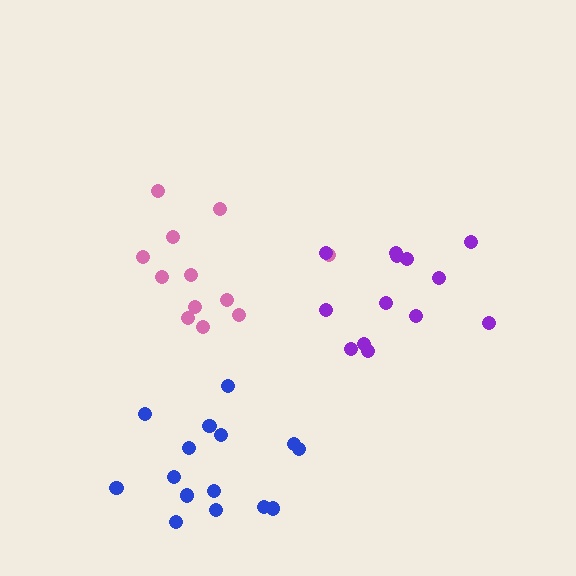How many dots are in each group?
Group 1: 15 dots, Group 2: 12 dots, Group 3: 13 dots (40 total).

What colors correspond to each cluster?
The clusters are colored: blue, pink, purple.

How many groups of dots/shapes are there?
There are 3 groups.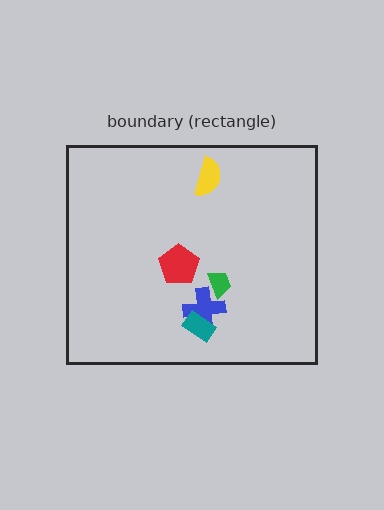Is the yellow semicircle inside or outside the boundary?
Inside.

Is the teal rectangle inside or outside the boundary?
Inside.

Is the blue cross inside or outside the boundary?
Inside.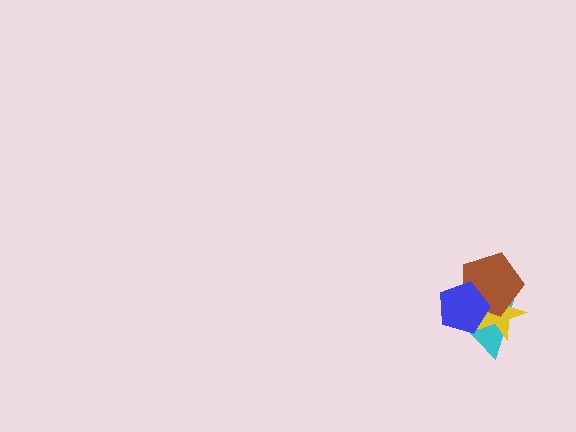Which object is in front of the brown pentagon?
The blue pentagon is in front of the brown pentagon.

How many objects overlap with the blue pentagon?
3 objects overlap with the blue pentagon.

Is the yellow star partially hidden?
Yes, it is partially covered by another shape.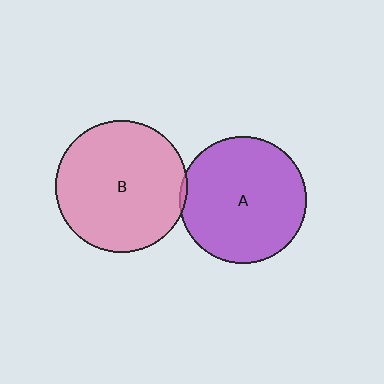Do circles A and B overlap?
Yes.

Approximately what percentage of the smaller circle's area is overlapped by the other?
Approximately 5%.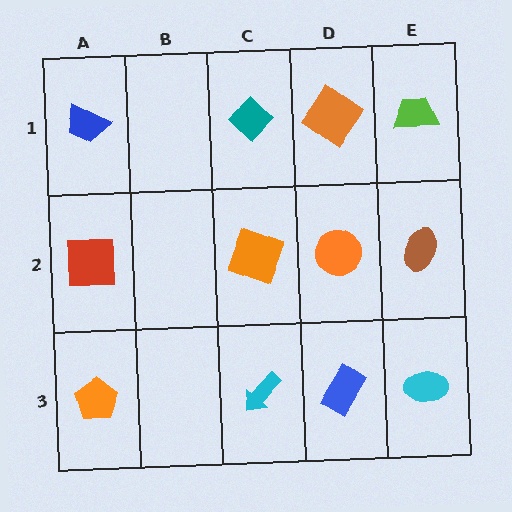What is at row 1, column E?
A lime trapezoid.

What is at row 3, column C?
A cyan arrow.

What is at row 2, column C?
An orange square.